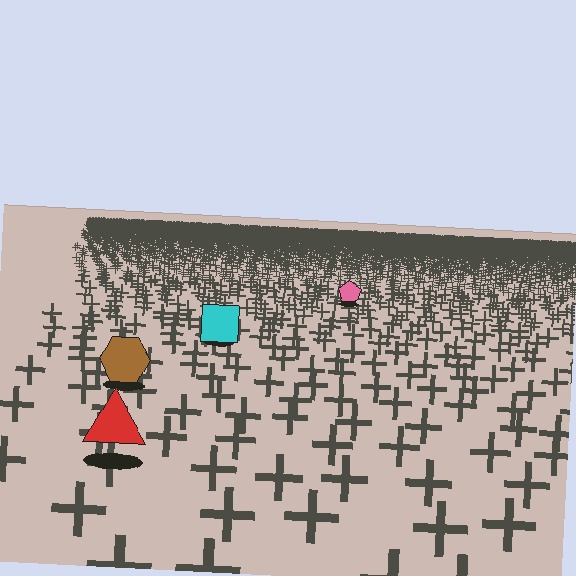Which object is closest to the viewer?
The red triangle is closest. The texture marks near it are larger and more spread out.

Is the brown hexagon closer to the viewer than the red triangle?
No. The red triangle is closer — you can tell from the texture gradient: the ground texture is coarser near it.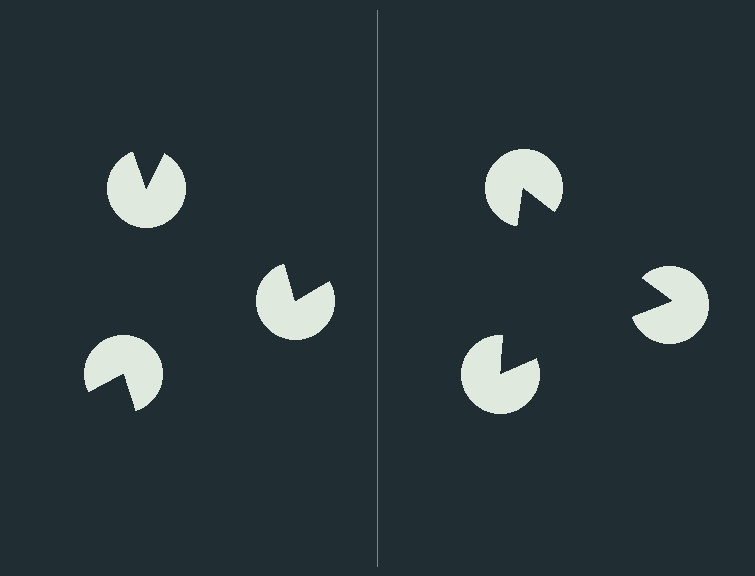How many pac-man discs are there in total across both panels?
6 — 3 on each side.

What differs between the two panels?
The pac-man discs are positioned identically on both sides; only the wedge orientations differ. On the right they align to a triangle; on the left they are misaligned.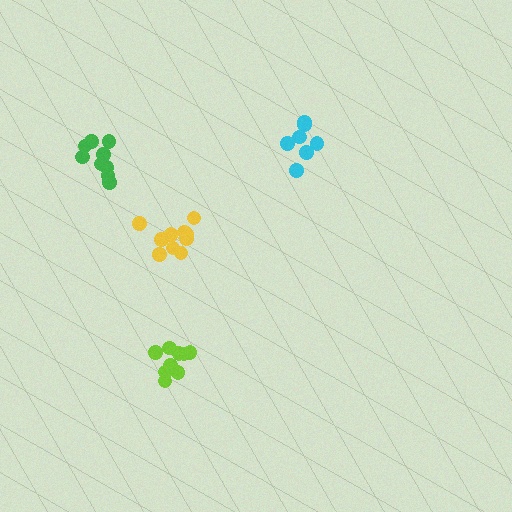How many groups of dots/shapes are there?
There are 4 groups.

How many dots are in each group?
Group 1: 11 dots, Group 2: 9 dots, Group 3: 9 dots, Group 4: 7 dots (36 total).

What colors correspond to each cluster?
The clusters are colored: yellow, green, lime, cyan.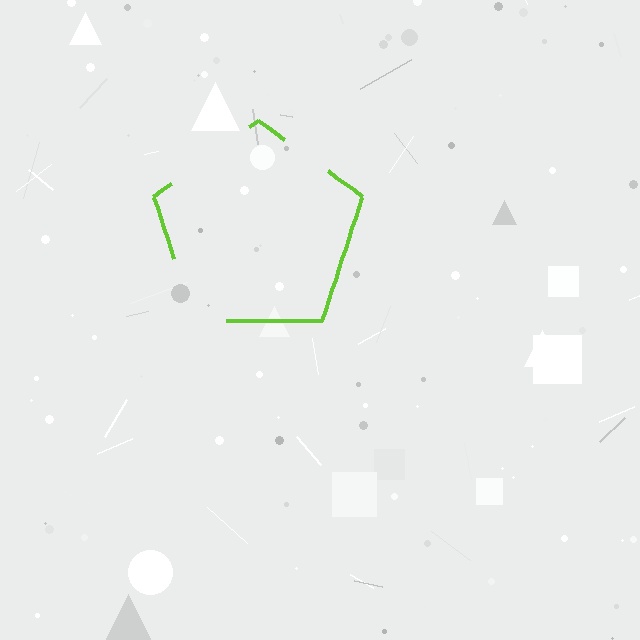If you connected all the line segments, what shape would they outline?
They would outline a pentagon.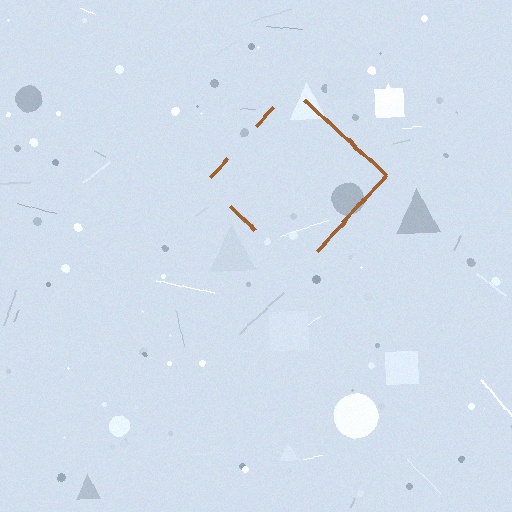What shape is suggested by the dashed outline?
The dashed outline suggests a diamond.